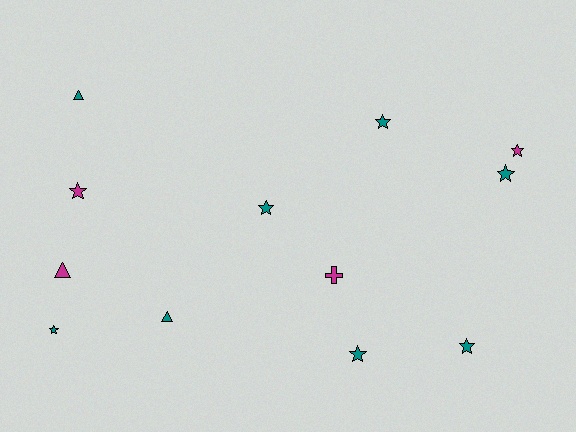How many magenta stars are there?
There are 2 magenta stars.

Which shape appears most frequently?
Star, with 8 objects.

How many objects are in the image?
There are 12 objects.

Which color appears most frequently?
Teal, with 8 objects.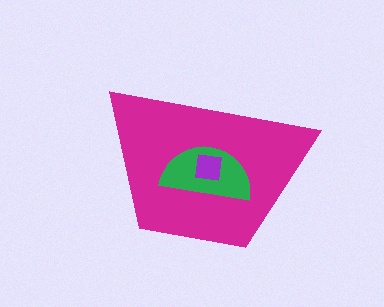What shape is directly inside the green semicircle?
The purple square.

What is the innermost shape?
The purple square.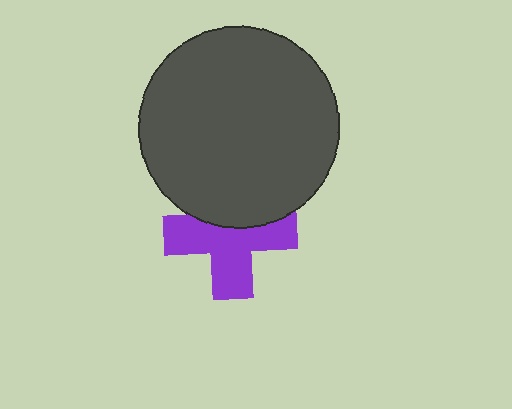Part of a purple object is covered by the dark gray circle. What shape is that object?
It is a cross.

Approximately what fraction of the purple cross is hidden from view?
Roughly 35% of the purple cross is hidden behind the dark gray circle.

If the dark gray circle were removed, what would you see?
You would see the complete purple cross.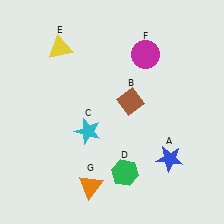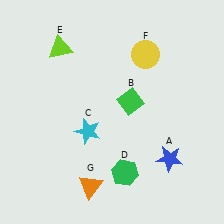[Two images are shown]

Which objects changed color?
B changed from brown to green. E changed from yellow to lime. F changed from magenta to yellow.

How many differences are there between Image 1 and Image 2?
There are 3 differences between the two images.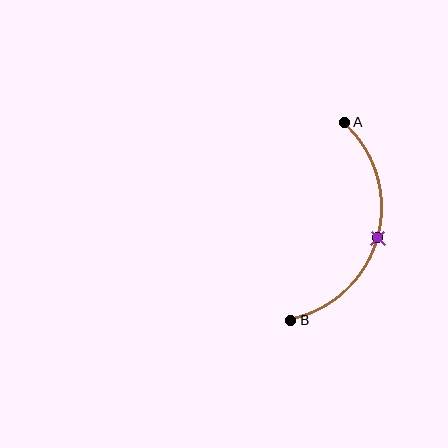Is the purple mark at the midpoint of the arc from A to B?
Yes. The purple mark lies on the arc at equal arc-length from both A and B — it is the arc midpoint.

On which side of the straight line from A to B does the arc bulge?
The arc bulges to the right of the straight line connecting A and B.